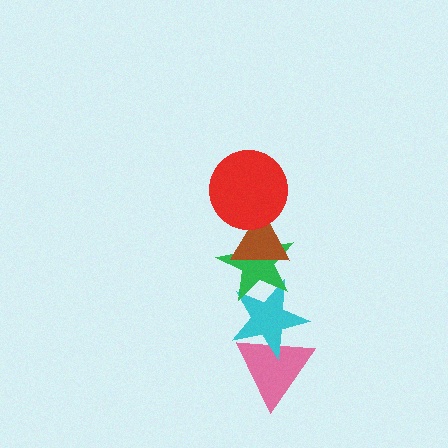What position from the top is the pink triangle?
The pink triangle is 5th from the top.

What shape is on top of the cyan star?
The green star is on top of the cyan star.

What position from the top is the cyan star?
The cyan star is 4th from the top.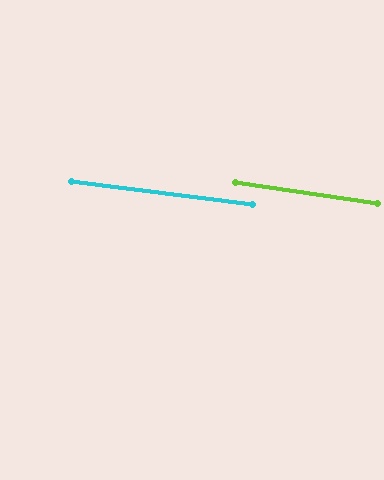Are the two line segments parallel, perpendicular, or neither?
Parallel — their directions differ by only 1.1°.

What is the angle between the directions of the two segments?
Approximately 1 degree.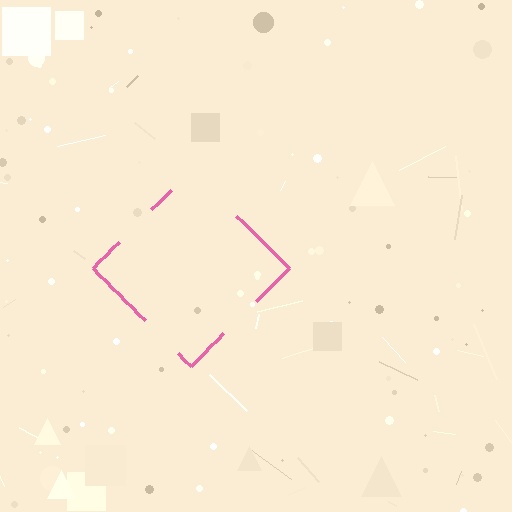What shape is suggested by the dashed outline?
The dashed outline suggests a diamond.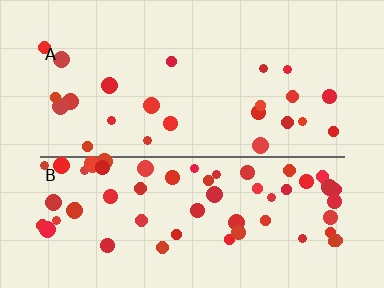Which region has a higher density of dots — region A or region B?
B (the bottom).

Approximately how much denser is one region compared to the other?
Approximately 2.8× — region B over region A.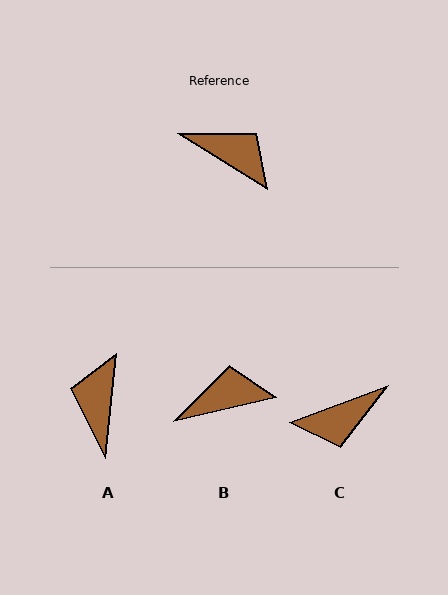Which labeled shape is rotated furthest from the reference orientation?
C, about 128 degrees away.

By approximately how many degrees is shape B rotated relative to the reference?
Approximately 45 degrees counter-clockwise.